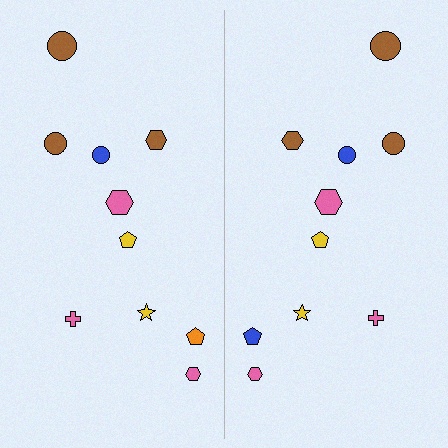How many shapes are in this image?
There are 20 shapes in this image.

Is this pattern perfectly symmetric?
No, the pattern is not perfectly symmetric. The blue pentagon on the right side breaks the symmetry — its mirror counterpart is orange.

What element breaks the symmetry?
The blue pentagon on the right side breaks the symmetry — its mirror counterpart is orange.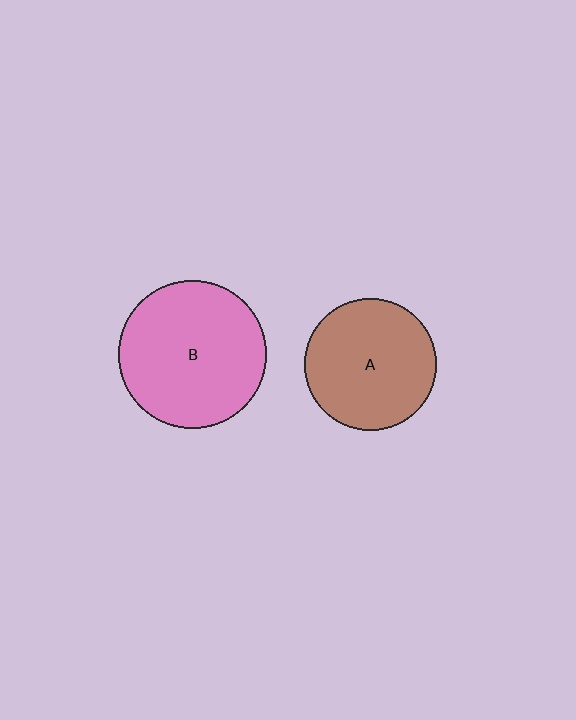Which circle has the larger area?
Circle B (pink).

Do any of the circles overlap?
No, none of the circles overlap.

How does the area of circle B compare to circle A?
Approximately 1.3 times.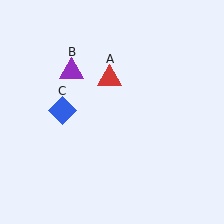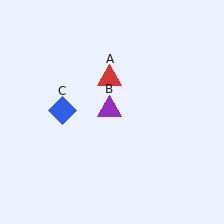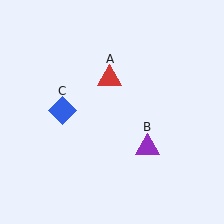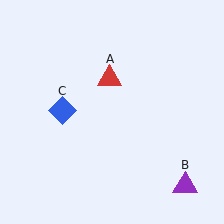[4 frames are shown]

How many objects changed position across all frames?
1 object changed position: purple triangle (object B).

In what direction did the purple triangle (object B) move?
The purple triangle (object B) moved down and to the right.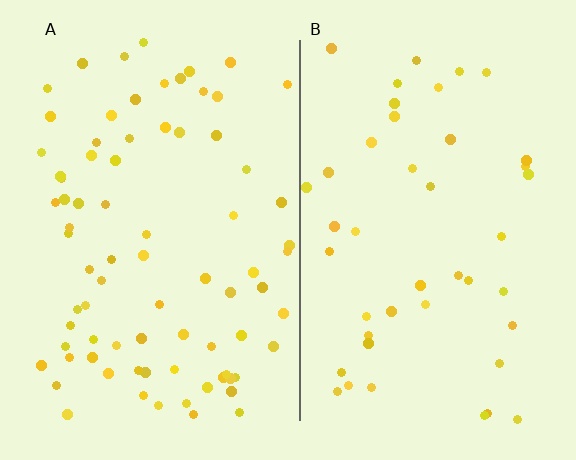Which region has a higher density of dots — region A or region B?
A (the left).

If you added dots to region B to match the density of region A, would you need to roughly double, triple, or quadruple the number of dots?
Approximately double.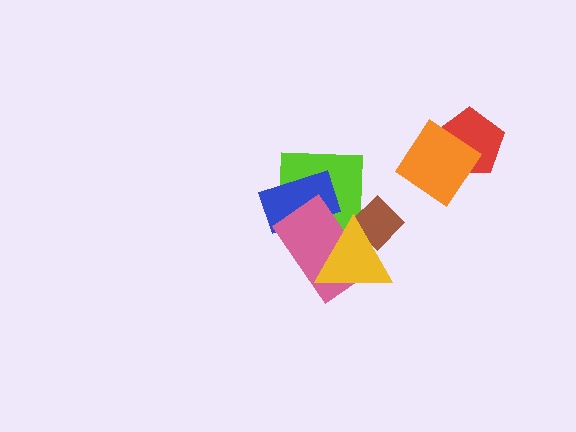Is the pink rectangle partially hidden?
Yes, it is partially covered by another shape.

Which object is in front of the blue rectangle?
The pink rectangle is in front of the blue rectangle.